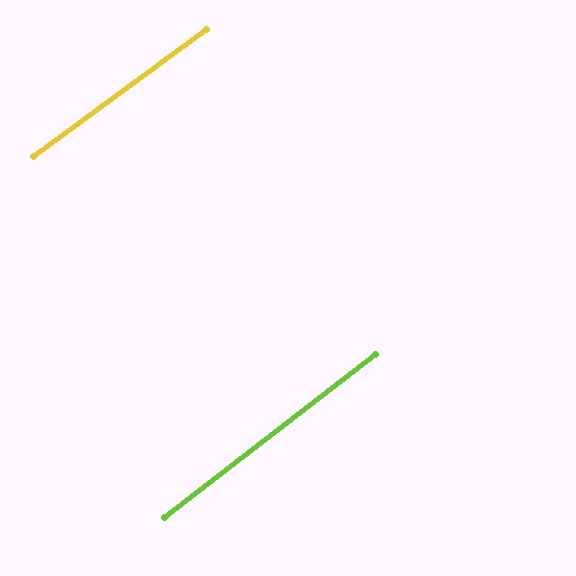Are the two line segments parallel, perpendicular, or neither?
Parallel — their directions differ by only 1.5°.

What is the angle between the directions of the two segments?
Approximately 1 degree.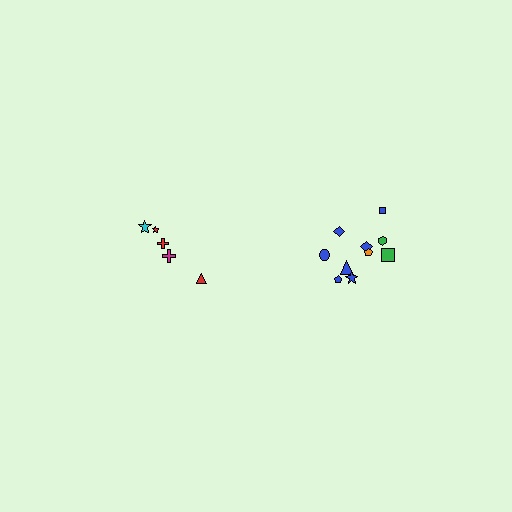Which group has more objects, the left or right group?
The right group.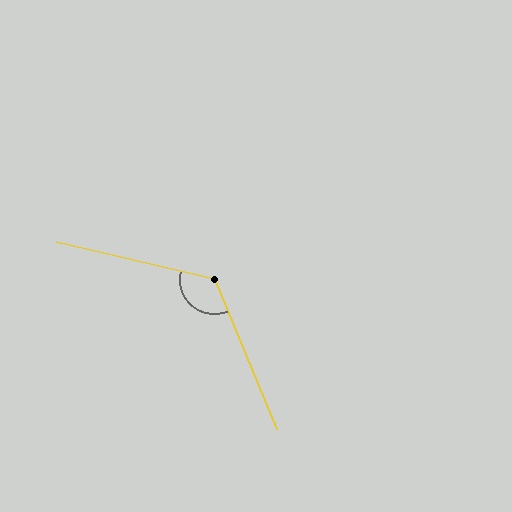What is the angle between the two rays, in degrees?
Approximately 126 degrees.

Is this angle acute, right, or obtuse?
It is obtuse.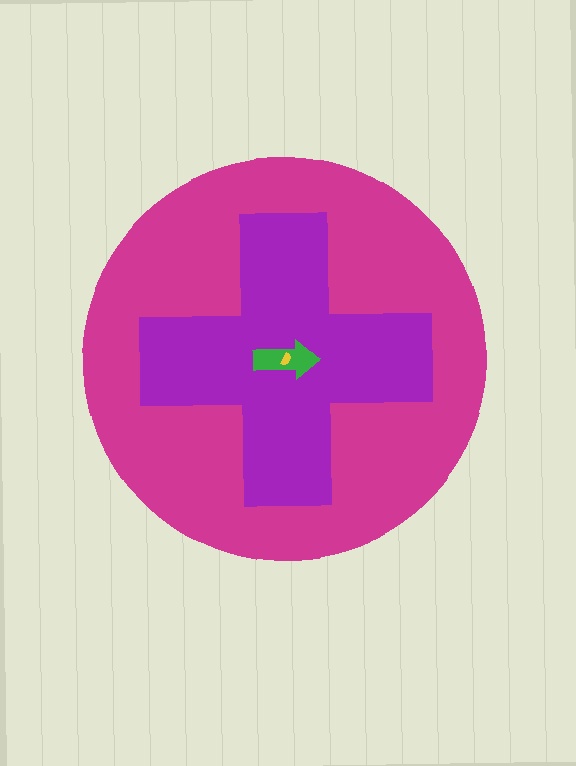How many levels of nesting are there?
4.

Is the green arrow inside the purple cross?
Yes.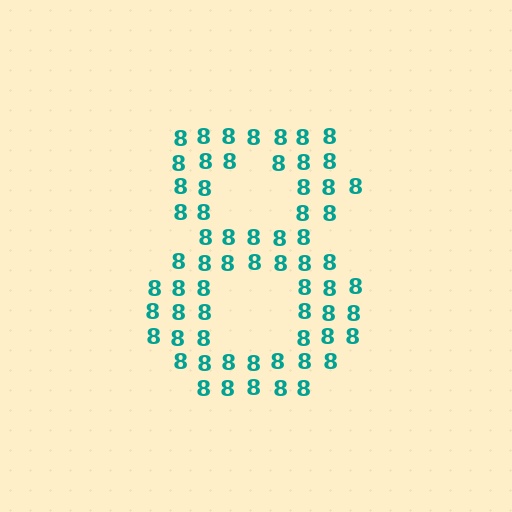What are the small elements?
The small elements are digit 8's.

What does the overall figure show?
The overall figure shows the digit 8.